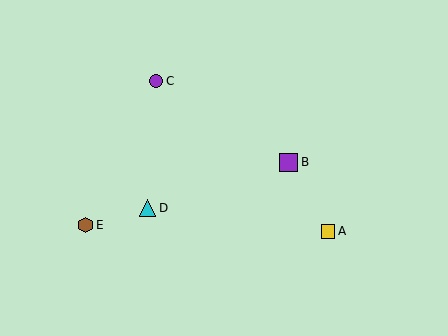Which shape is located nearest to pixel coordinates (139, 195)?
The cyan triangle (labeled D) at (148, 208) is nearest to that location.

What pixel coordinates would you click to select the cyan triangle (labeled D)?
Click at (148, 208) to select the cyan triangle D.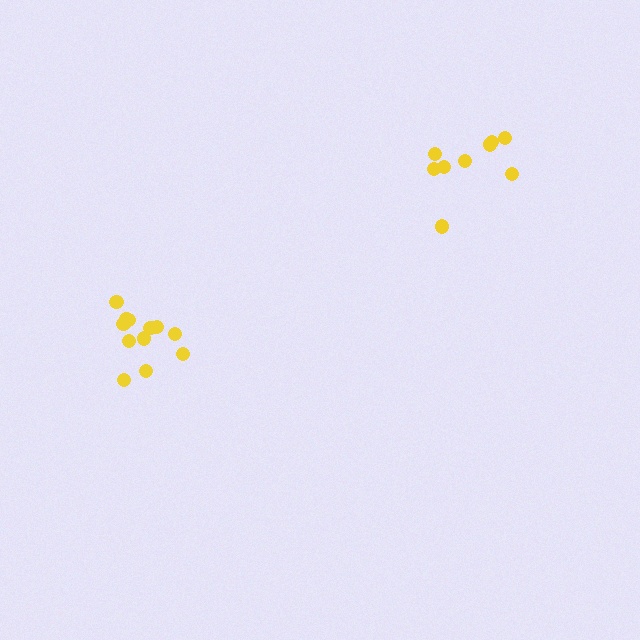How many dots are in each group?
Group 1: 9 dots, Group 2: 12 dots (21 total).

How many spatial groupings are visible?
There are 2 spatial groupings.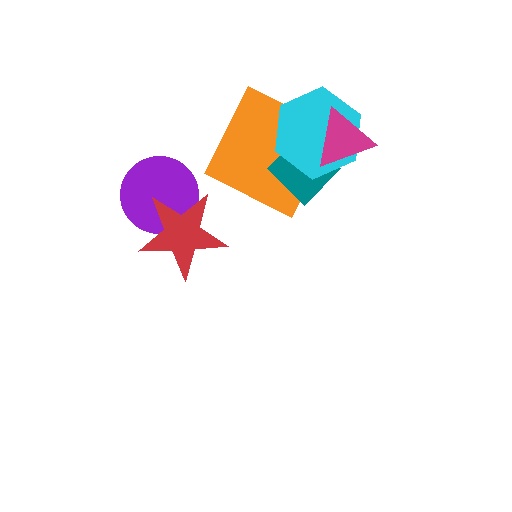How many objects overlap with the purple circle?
1 object overlaps with the purple circle.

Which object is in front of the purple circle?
The red star is in front of the purple circle.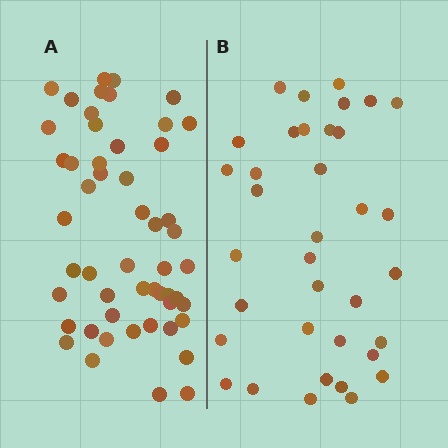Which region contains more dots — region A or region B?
Region A (the left region) has more dots.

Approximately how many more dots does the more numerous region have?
Region A has approximately 15 more dots than region B.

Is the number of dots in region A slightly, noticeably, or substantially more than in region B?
Region A has noticeably more, but not dramatically so. The ratio is roughly 1.4 to 1.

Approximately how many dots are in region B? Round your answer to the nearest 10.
About 40 dots. (The exact count is 36, which rounds to 40.)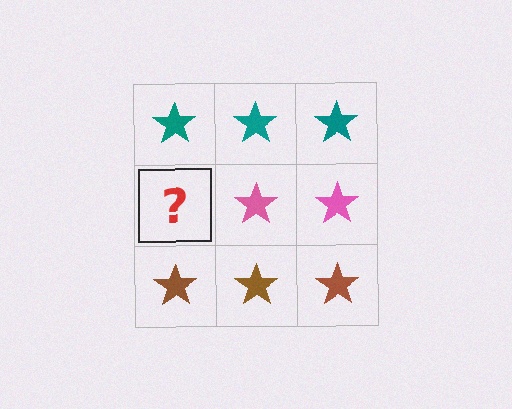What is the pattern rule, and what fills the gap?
The rule is that each row has a consistent color. The gap should be filled with a pink star.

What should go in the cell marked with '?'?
The missing cell should contain a pink star.